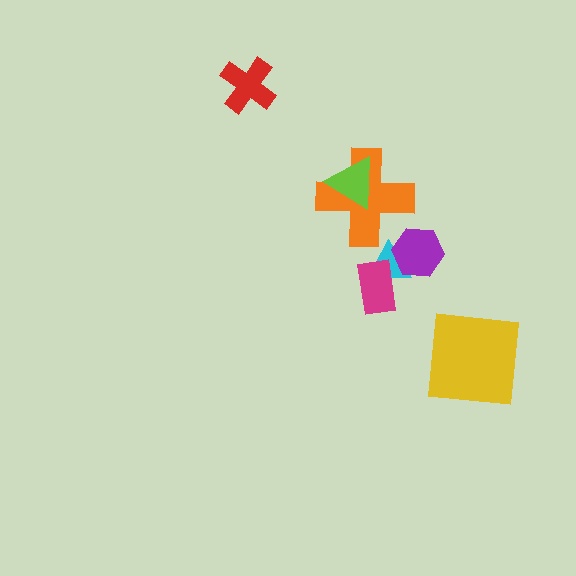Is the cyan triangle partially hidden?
Yes, it is partially covered by another shape.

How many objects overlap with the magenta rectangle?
1 object overlaps with the magenta rectangle.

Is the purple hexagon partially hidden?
No, no other shape covers it.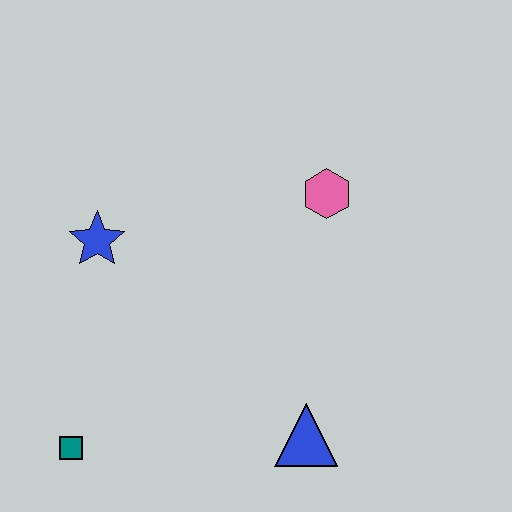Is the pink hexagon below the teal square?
No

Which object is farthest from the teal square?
The pink hexagon is farthest from the teal square.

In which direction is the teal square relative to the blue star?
The teal square is below the blue star.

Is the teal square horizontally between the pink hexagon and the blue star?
No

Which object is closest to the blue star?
The teal square is closest to the blue star.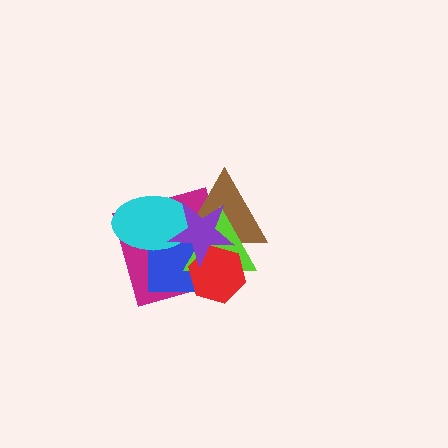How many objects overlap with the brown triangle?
6 objects overlap with the brown triangle.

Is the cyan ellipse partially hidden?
Yes, it is partially covered by another shape.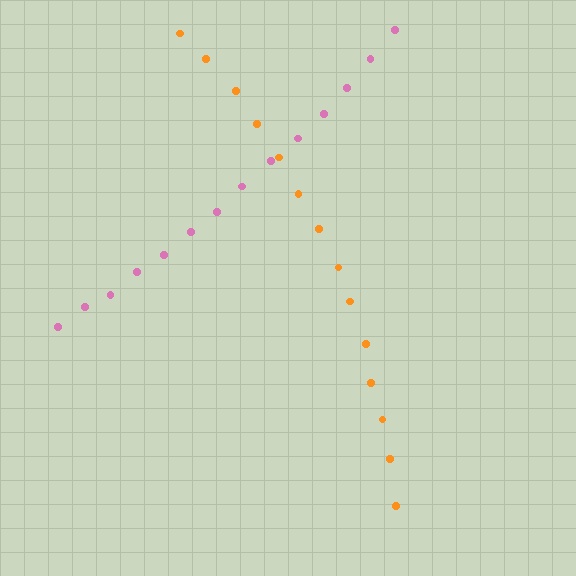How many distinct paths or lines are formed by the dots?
There are 2 distinct paths.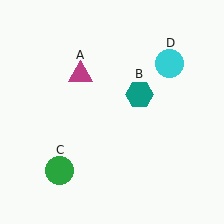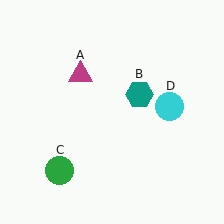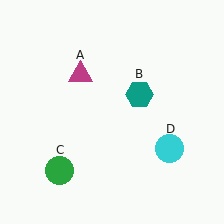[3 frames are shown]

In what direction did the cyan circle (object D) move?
The cyan circle (object D) moved down.